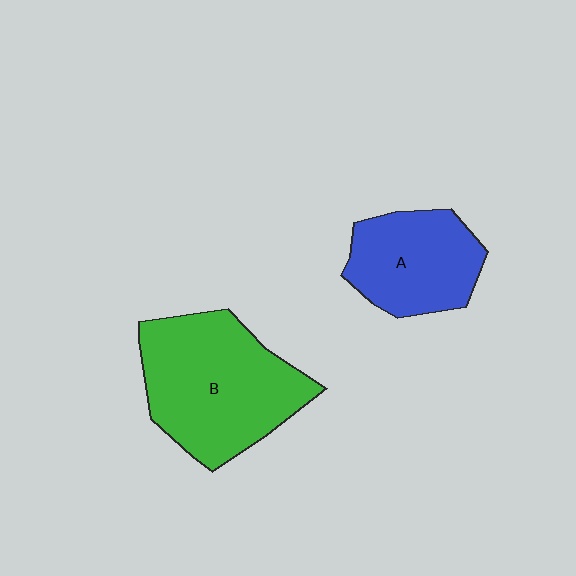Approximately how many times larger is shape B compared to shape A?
Approximately 1.6 times.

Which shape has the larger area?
Shape B (green).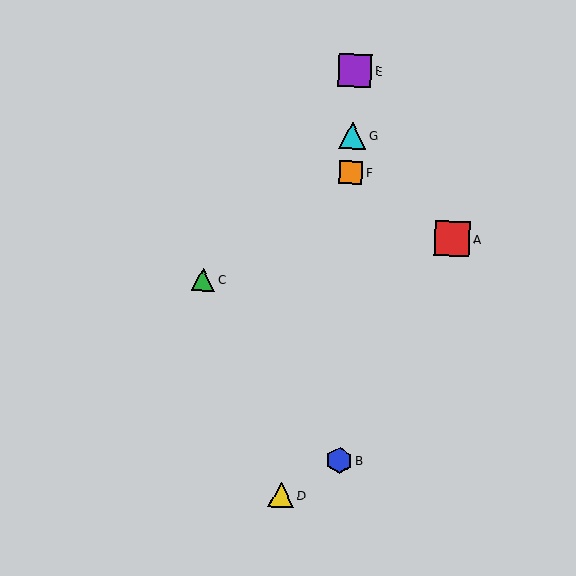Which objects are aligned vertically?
Objects B, E, F, G are aligned vertically.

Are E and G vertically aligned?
Yes, both are at x≈355.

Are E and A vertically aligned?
No, E is at x≈355 and A is at x≈452.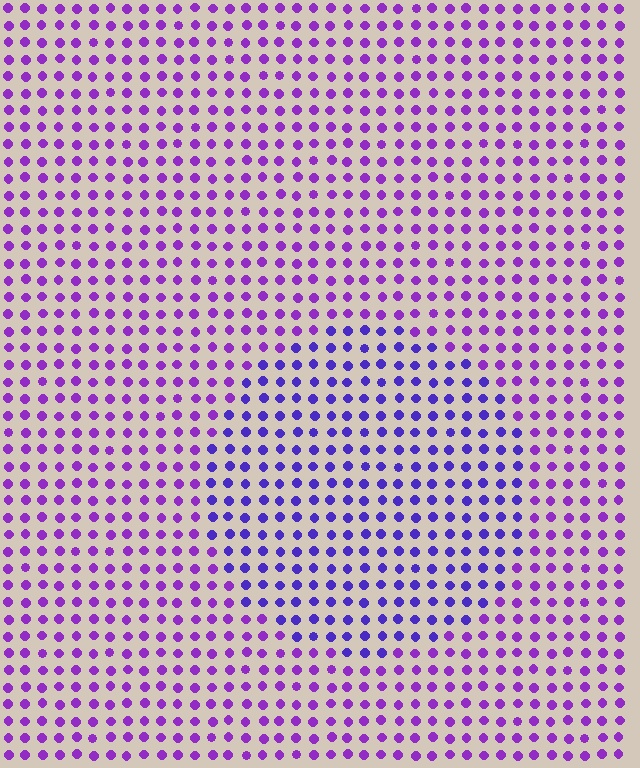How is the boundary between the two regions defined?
The boundary is defined purely by a slight shift in hue (about 28 degrees). Spacing, size, and orientation are identical on both sides.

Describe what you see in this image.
The image is filled with small purple elements in a uniform arrangement. A circle-shaped region is visible where the elements are tinted to a slightly different hue, forming a subtle color boundary.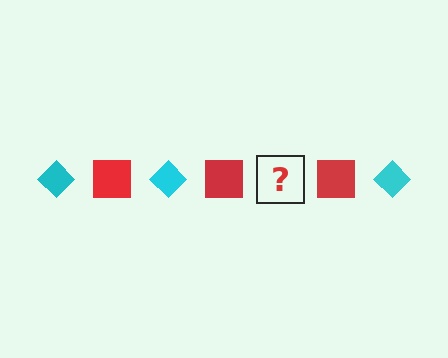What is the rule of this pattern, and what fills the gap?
The rule is that the pattern alternates between cyan diamond and red square. The gap should be filled with a cyan diamond.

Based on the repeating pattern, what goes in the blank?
The blank should be a cyan diamond.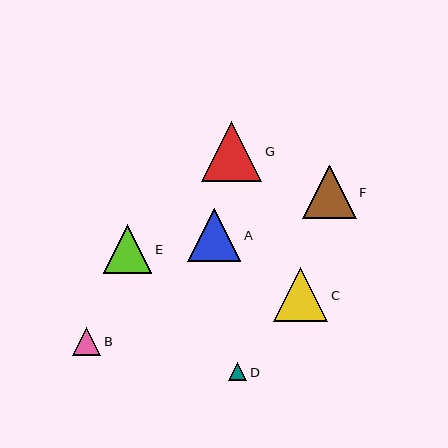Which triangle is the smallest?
Triangle D is the smallest with a size of approximately 19 pixels.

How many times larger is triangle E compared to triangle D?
Triangle E is approximately 2.6 times the size of triangle D.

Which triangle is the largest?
Triangle G is the largest with a size of approximately 60 pixels.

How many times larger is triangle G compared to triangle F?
Triangle G is approximately 1.1 times the size of triangle F.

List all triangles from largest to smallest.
From largest to smallest: G, C, F, A, E, B, D.